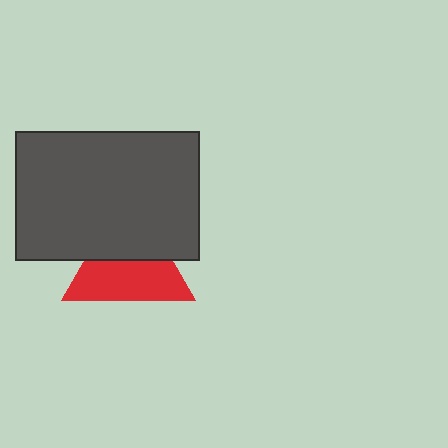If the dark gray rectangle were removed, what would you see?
You would see the complete red triangle.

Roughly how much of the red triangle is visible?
About half of it is visible (roughly 56%).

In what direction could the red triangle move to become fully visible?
The red triangle could move down. That would shift it out from behind the dark gray rectangle entirely.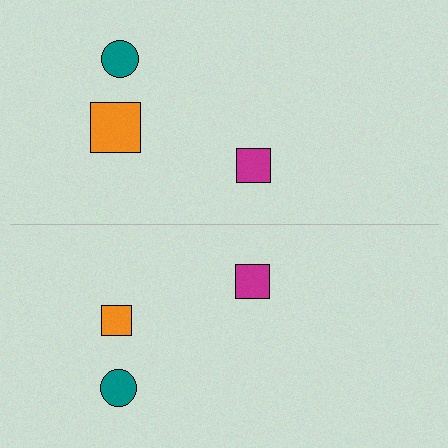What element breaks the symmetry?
The orange square on the bottom side has a different size than its mirror counterpart.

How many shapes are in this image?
There are 6 shapes in this image.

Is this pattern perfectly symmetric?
No, the pattern is not perfectly symmetric. The orange square on the bottom side has a different size than its mirror counterpart.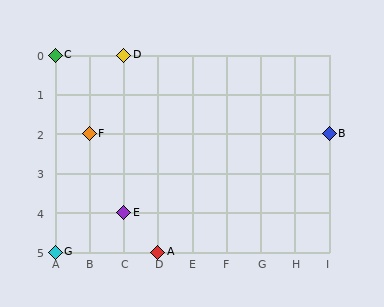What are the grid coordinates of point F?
Point F is at grid coordinates (B, 2).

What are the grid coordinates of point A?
Point A is at grid coordinates (D, 5).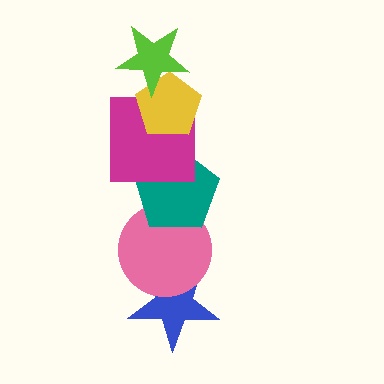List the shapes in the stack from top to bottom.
From top to bottom: the lime star, the yellow pentagon, the magenta square, the teal pentagon, the pink circle, the blue star.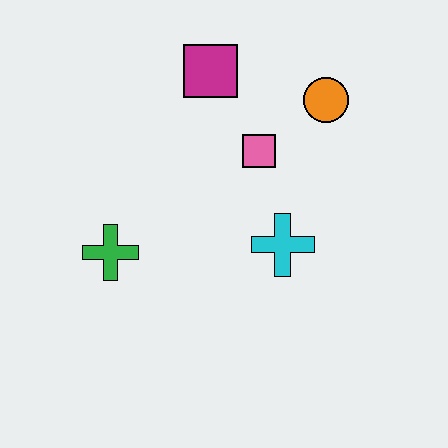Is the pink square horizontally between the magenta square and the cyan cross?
Yes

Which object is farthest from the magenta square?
The green cross is farthest from the magenta square.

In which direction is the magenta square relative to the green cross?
The magenta square is above the green cross.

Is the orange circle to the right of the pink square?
Yes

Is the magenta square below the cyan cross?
No